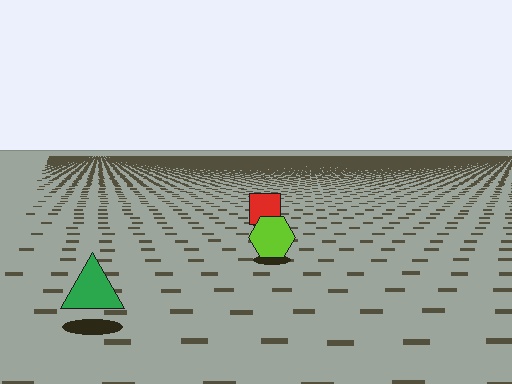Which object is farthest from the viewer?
The red square is farthest from the viewer. It appears smaller and the ground texture around it is denser.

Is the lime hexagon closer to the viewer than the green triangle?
No. The green triangle is closer — you can tell from the texture gradient: the ground texture is coarser near it.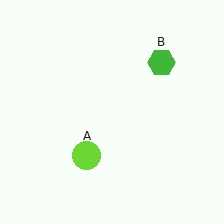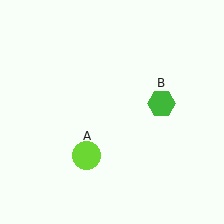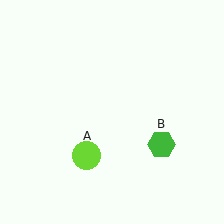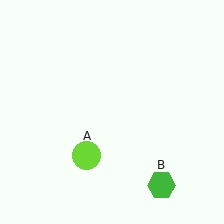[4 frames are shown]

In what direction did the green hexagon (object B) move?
The green hexagon (object B) moved down.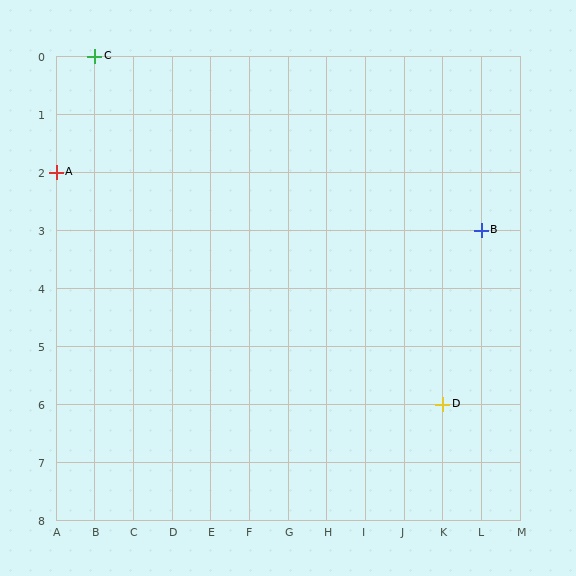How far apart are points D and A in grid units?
Points D and A are 10 columns and 4 rows apart (about 10.8 grid units diagonally).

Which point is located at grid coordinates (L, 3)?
Point B is at (L, 3).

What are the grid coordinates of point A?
Point A is at grid coordinates (A, 2).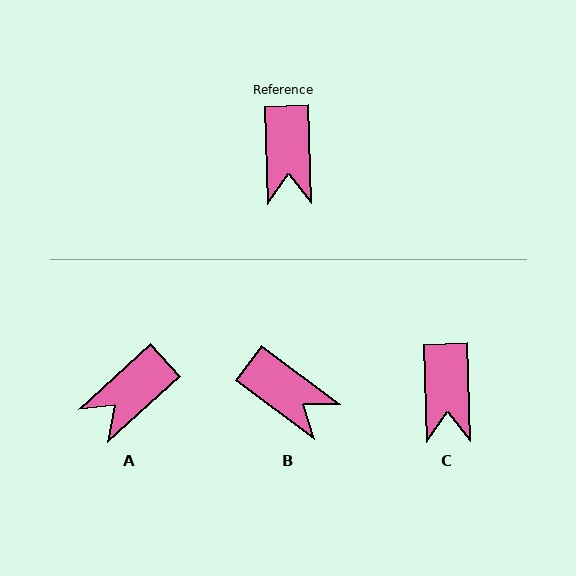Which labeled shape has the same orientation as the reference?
C.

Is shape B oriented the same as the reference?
No, it is off by about 51 degrees.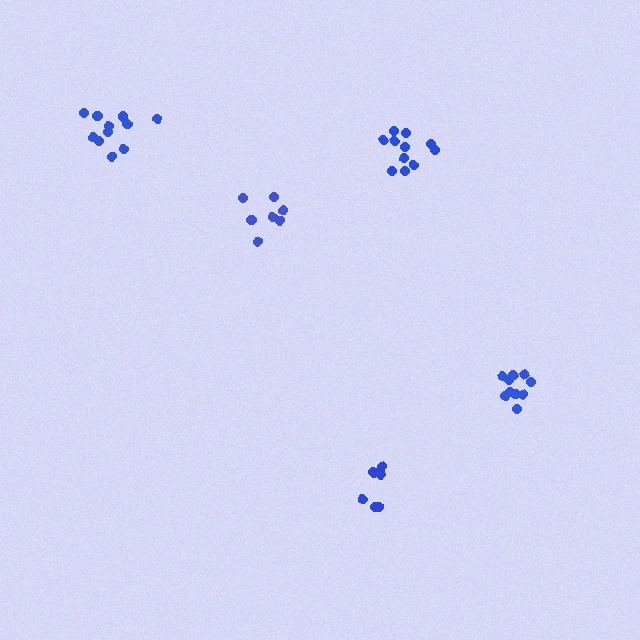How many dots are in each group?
Group 1: 10 dots, Group 2: 11 dots, Group 3: 7 dots, Group 4: 11 dots, Group 5: 7 dots (46 total).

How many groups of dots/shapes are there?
There are 5 groups.